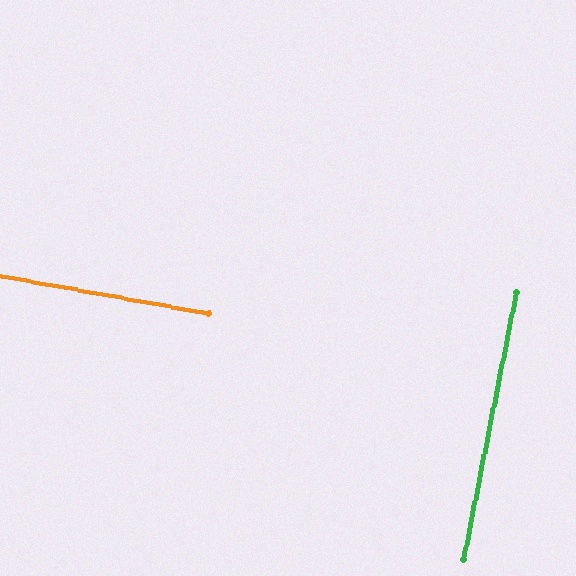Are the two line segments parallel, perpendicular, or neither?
Perpendicular — they meet at approximately 89°.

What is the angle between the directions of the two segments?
Approximately 89 degrees.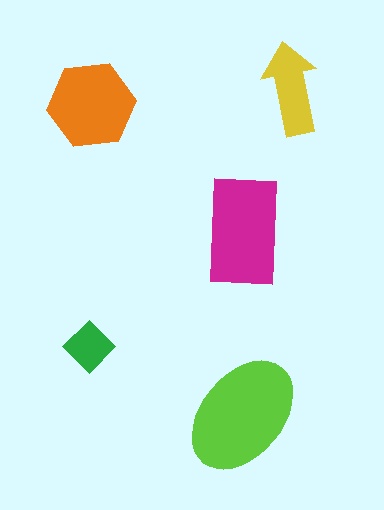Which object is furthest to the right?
The yellow arrow is rightmost.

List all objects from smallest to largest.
The green diamond, the yellow arrow, the orange hexagon, the magenta rectangle, the lime ellipse.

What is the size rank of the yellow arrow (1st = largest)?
4th.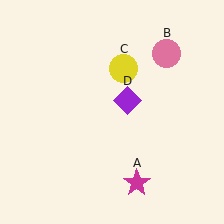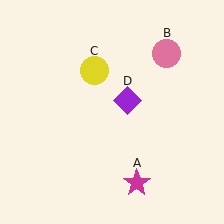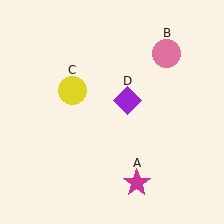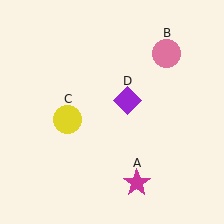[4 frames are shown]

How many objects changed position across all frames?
1 object changed position: yellow circle (object C).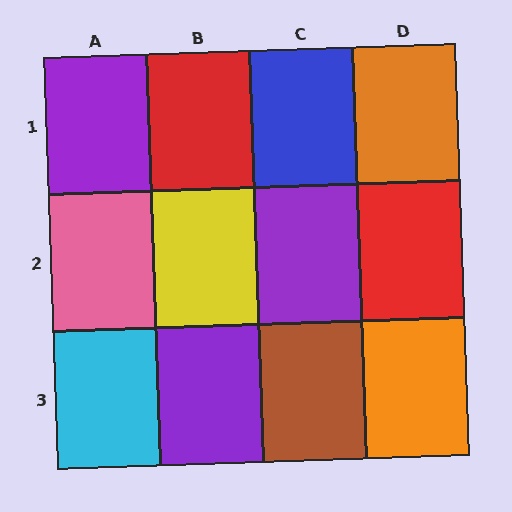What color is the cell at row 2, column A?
Pink.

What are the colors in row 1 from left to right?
Purple, red, blue, orange.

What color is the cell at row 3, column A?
Cyan.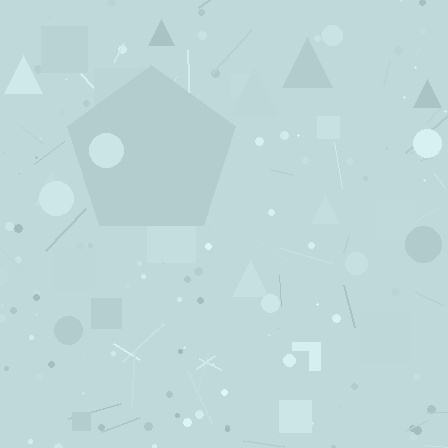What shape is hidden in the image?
A pentagon is hidden in the image.